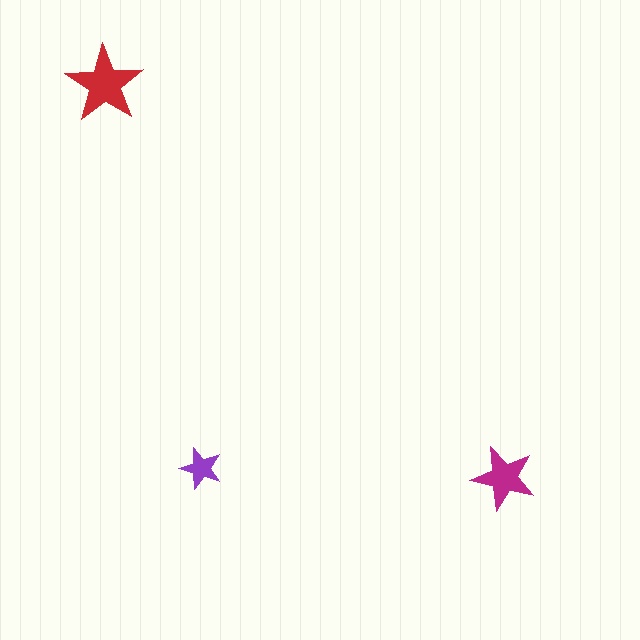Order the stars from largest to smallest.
the red one, the magenta one, the purple one.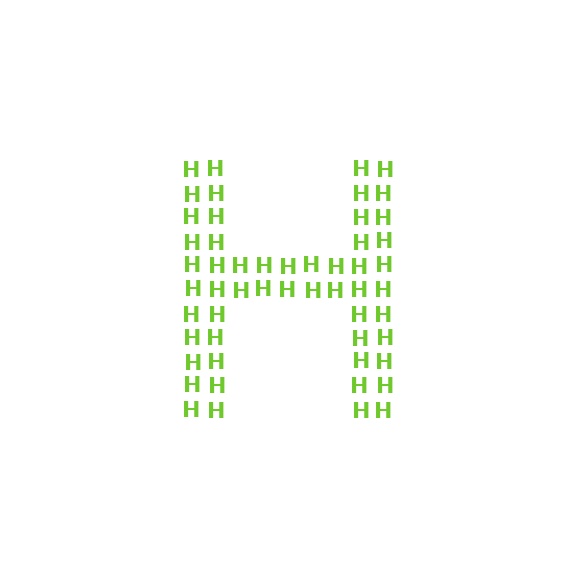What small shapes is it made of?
It is made of small letter H's.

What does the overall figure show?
The overall figure shows the letter H.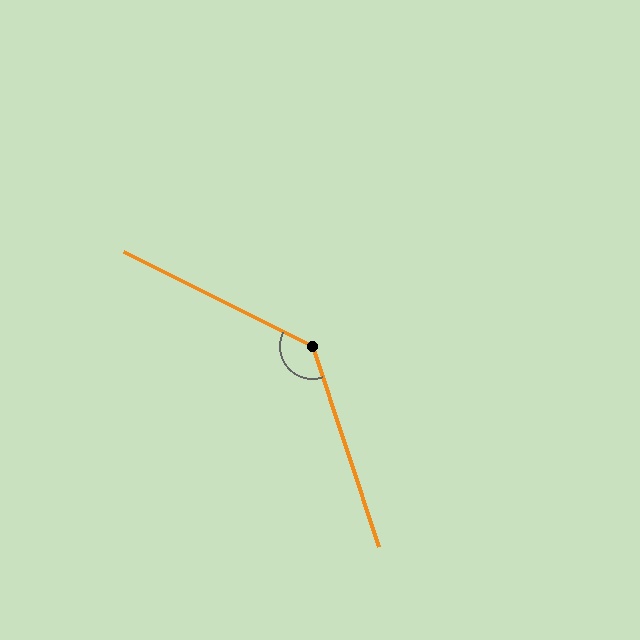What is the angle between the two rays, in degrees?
Approximately 135 degrees.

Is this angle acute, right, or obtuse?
It is obtuse.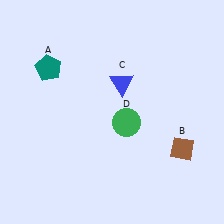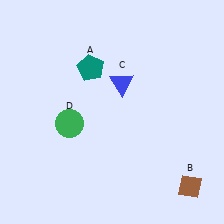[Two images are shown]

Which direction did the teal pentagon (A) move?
The teal pentagon (A) moved right.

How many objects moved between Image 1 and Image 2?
3 objects moved between the two images.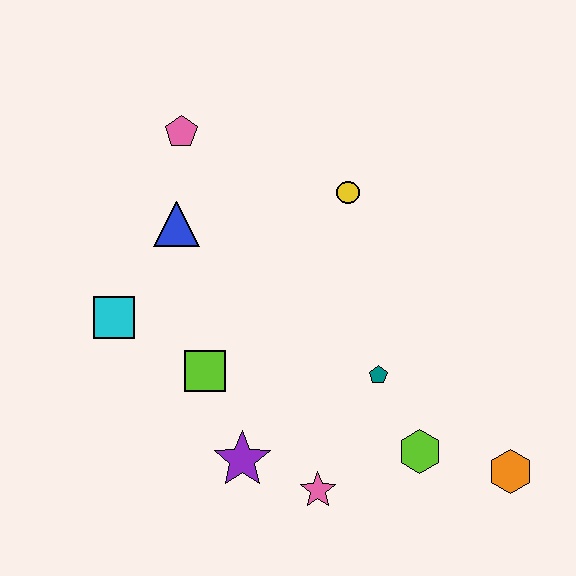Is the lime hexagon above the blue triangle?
No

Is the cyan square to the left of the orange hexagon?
Yes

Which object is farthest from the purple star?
The pink pentagon is farthest from the purple star.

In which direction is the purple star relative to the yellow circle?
The purple star is below the yellow circle.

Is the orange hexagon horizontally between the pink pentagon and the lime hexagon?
No